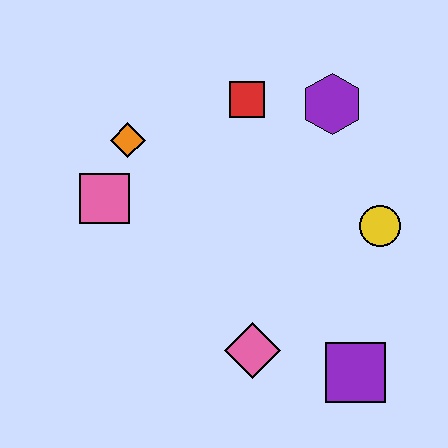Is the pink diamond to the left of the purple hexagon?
Yes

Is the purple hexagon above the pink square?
Yes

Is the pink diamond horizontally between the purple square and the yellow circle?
No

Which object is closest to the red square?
The purple hexagon is closest to the red square.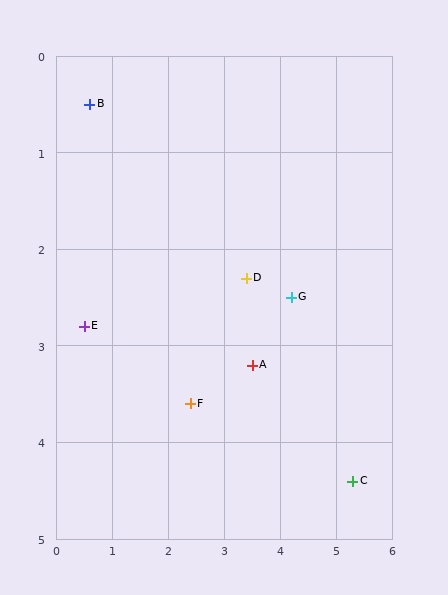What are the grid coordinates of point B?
Point B is at approximately (0.6, 0.5).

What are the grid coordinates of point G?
Point G is at approximately (4.2, 2.5).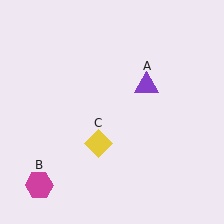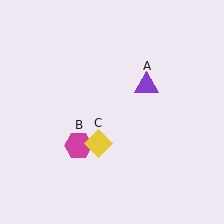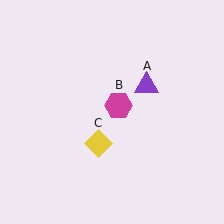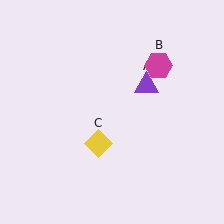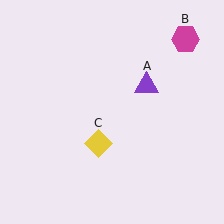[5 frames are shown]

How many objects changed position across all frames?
1 object changed position: magenta hexagon (object B).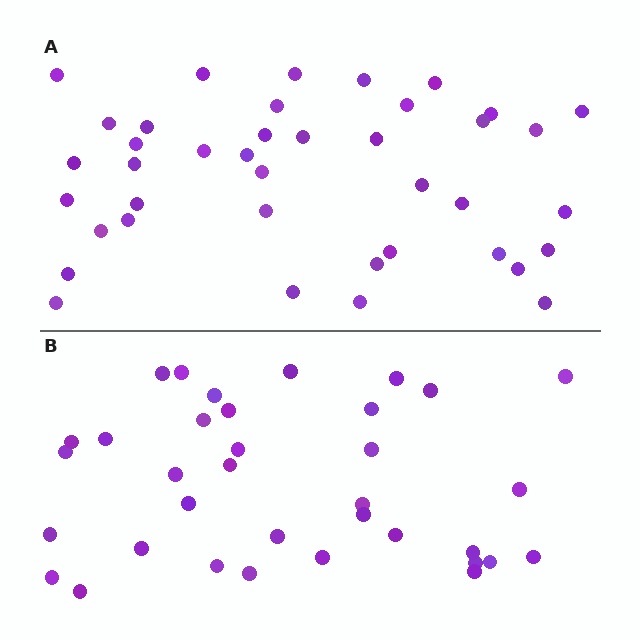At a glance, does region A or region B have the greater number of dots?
Region A (the top region) has more dots.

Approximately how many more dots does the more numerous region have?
Region A has about 5 more dots than region B.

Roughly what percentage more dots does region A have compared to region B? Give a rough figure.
About 15% more.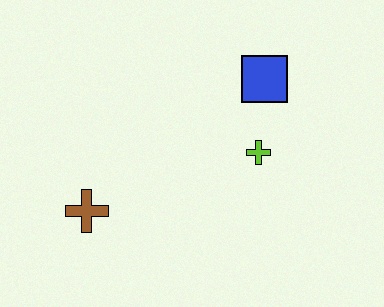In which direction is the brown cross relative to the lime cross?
The brown cross is to the left of the lime cross.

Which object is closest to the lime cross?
The blue square is closest to the lime cross.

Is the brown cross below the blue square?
Yes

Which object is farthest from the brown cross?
The blue square is farthest from the brown cross.